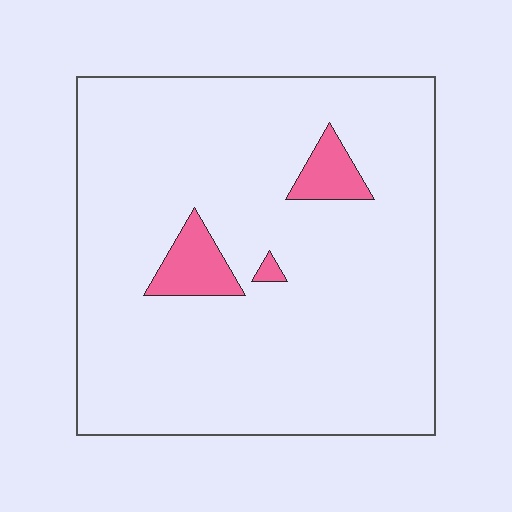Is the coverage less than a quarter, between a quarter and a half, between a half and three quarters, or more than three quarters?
Less than a quarter.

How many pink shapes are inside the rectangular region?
3.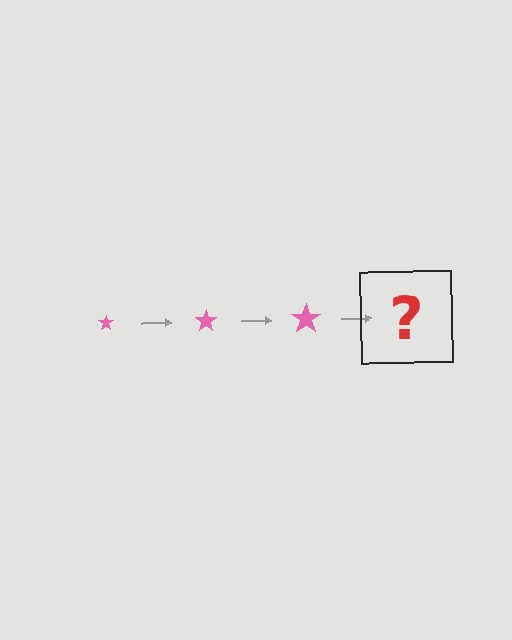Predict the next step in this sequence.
The next step is a pink star, larger than the previous one.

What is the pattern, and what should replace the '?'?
The pattern is that the star gets progressively larger each step. The '?' should be a pink star, larger than the previous one.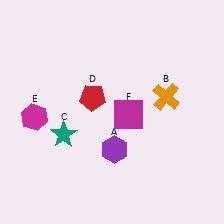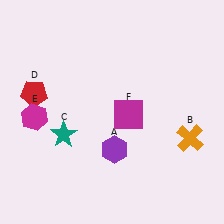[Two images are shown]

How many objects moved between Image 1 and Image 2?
2 objects moved between the two images.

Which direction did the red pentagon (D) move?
The red pentagon (D) moved left.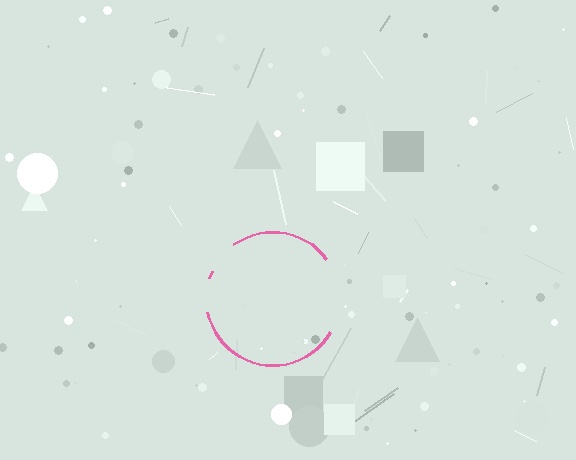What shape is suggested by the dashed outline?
The dashed outline suggests a circle.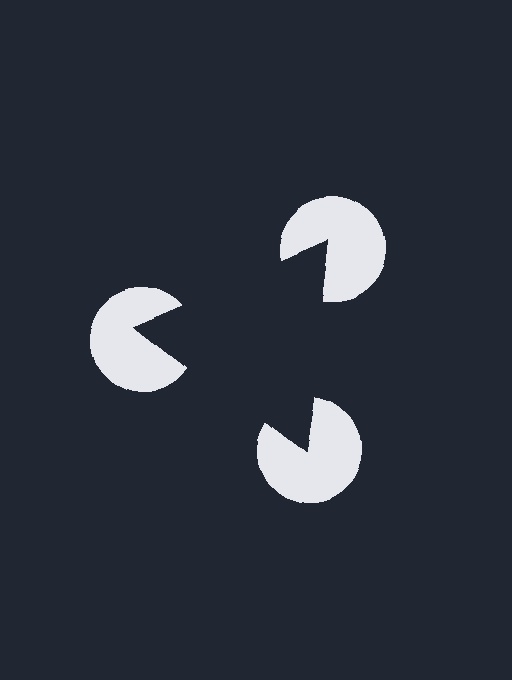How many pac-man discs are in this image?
There are 3 — one at each vertex of the illusory triangle.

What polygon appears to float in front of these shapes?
An illusory triangle — its edges are inferred from the aligned wedge cuts in the pac-man discs, not physically drawn.